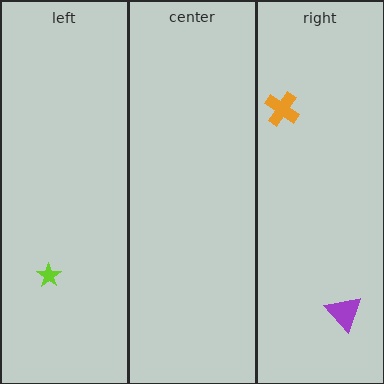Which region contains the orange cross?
The right region.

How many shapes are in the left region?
1.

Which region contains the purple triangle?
The right region.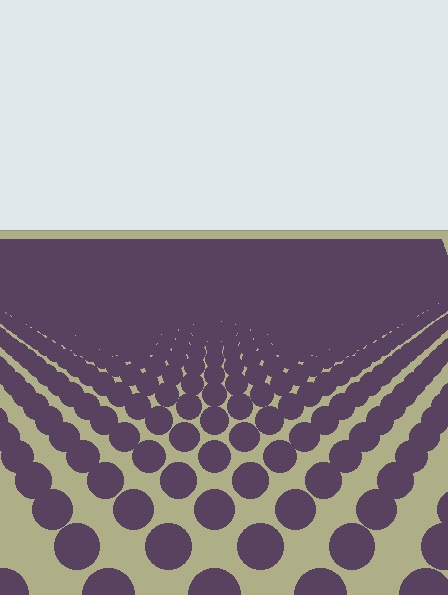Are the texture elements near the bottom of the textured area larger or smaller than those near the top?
Larger. Near the bottom, elements are closer to the viewer and appear at a bigger on-screen size.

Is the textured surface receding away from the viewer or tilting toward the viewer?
The surface is receding away from the viewer. Texture elements get smaller and denser toward the top.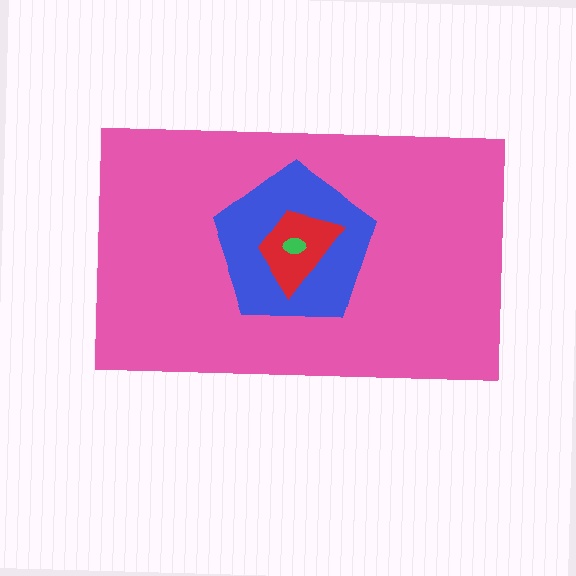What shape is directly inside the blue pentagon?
The red trapezoid.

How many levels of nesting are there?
4.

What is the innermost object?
The green ellipse.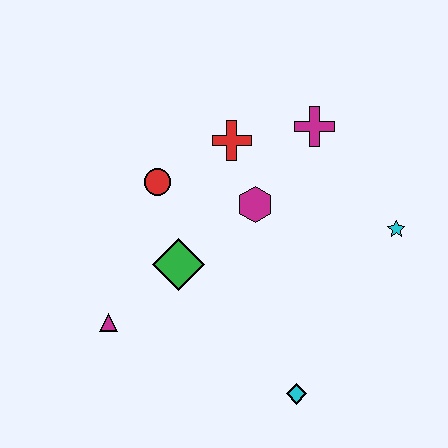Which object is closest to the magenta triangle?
The green diamond is closest to the magenta triangle.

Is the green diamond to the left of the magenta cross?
Yes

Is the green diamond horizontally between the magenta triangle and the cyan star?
Yes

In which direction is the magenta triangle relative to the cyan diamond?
The magenta triangle is to the left of the cyan diamond.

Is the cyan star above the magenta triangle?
Yes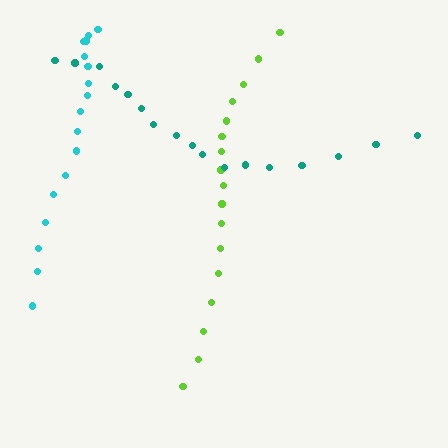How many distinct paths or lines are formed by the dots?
There are 3 distinct paths.